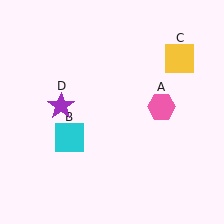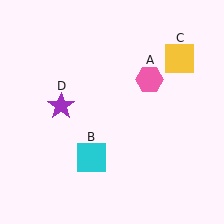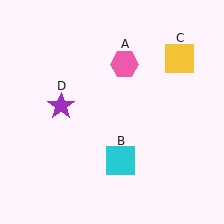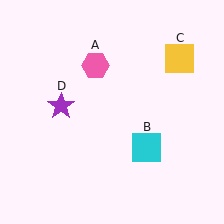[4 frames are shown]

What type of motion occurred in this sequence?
The pink hexagon (object A), cyan square (object B) rotated counterclockwise around the center of the scene.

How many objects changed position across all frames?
2 objects changed position: pink hexagon (object A), cyan square (object B).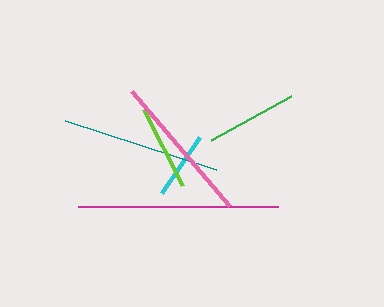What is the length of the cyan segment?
The cyan segment is approximately 68 pixels long.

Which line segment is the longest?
The magenta line is the longest at approximately 199 pixels.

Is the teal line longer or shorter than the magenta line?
The magenta line is longer than the teal line.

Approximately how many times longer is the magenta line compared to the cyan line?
The magenta line is approximately 2.9 times the length of the cyan line.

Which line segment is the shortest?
The cyan line is the shortest at approximately 68 pixels.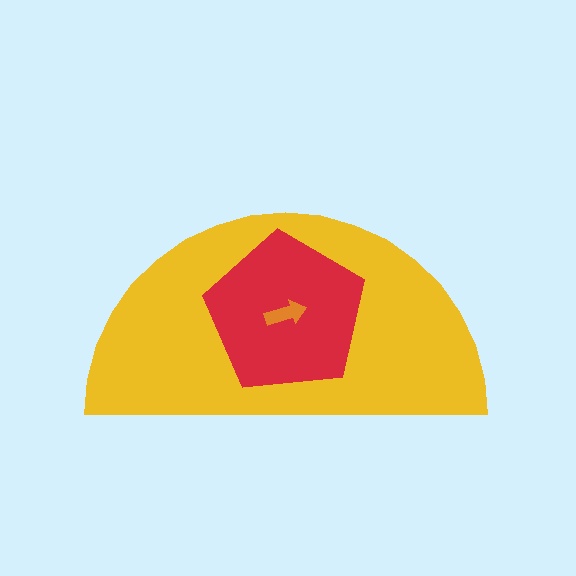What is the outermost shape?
The yellow semicircle.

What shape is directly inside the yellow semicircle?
The red pentagon.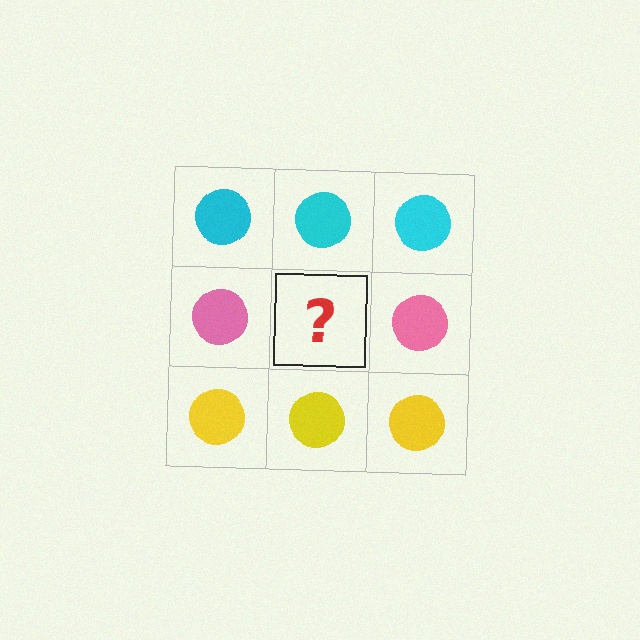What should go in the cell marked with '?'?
The missing cell should contain a pink circle.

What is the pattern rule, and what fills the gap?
The rule is that each row has a consistent color. The gap should be filled with a pink circle.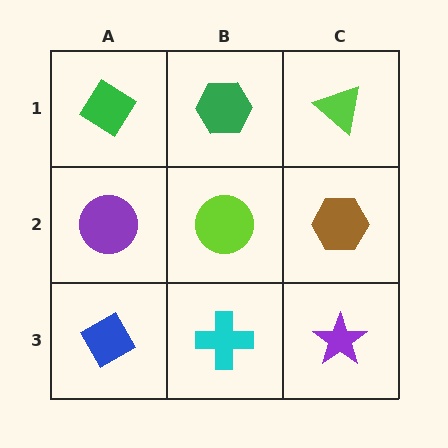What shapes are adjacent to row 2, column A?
A green diamond (row 1, column A), a blue diamond (row 3, column A), a lime circle (row 2, column B).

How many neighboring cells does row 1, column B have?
3.